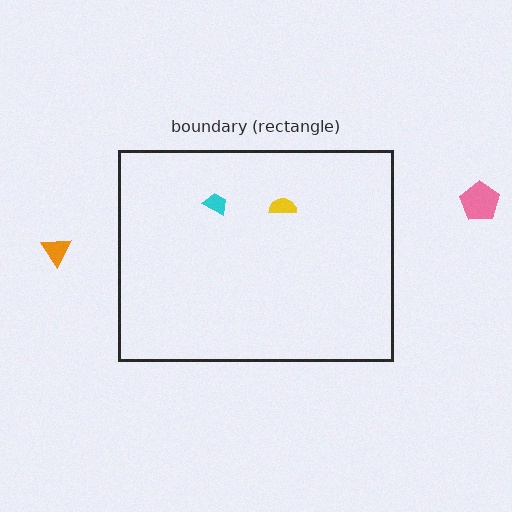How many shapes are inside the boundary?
2 inside, 2 outside.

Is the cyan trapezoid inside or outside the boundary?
Inside.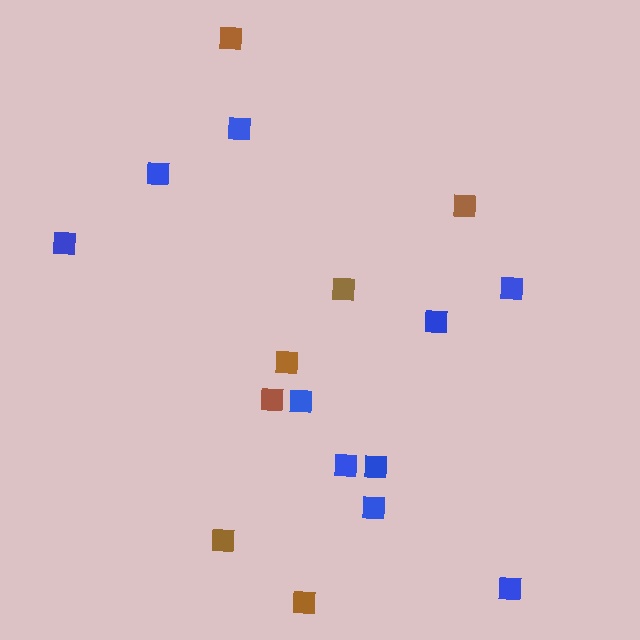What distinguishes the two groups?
There are 2 groups: one group of brown squares (7) and one group of blue squares (10).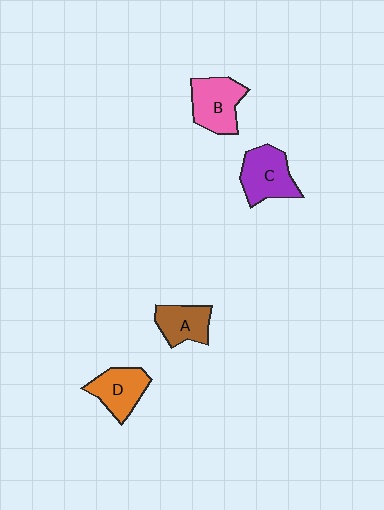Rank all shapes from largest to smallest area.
From largest to smallest: C (purple), B (pink), D (orange), A (brown).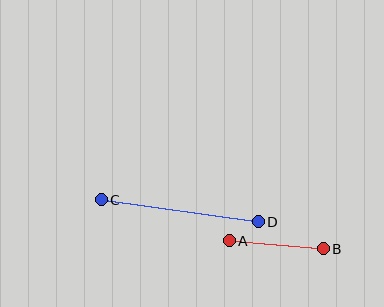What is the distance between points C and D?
The distance is approximately 159 pixels.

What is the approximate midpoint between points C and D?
The midpoint is at approximately (180, 211) pixels.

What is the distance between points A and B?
The distance is approximately 95 pixels.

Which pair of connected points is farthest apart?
Points C and D are farthest apart.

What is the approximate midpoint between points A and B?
The midpoint is at approximately (276, 245) pixels.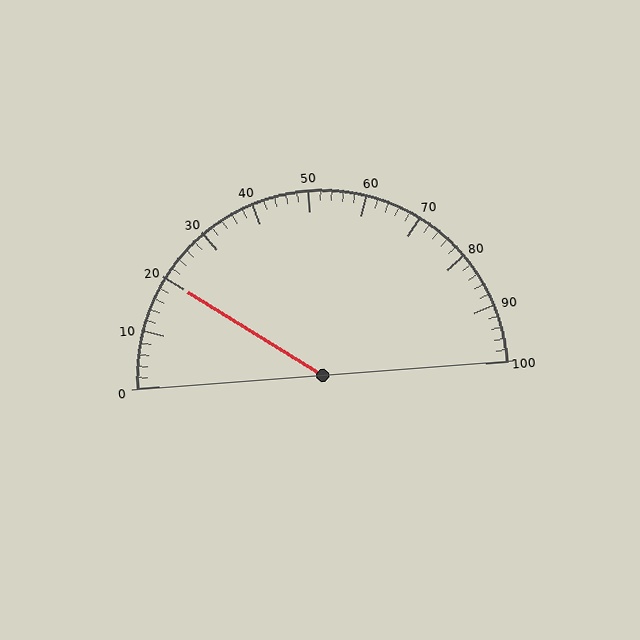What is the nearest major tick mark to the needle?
The nearest major tick mark is 20.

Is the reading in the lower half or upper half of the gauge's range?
The reading is in the lower half of the range (0 to 100).